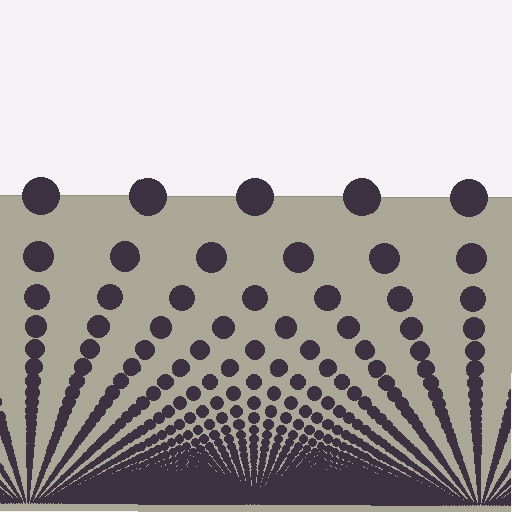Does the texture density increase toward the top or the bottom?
Density increases toward the bottom.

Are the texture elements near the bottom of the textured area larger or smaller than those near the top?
Smaller. The gradient is inverted — elements near the bottom are smaller and denser.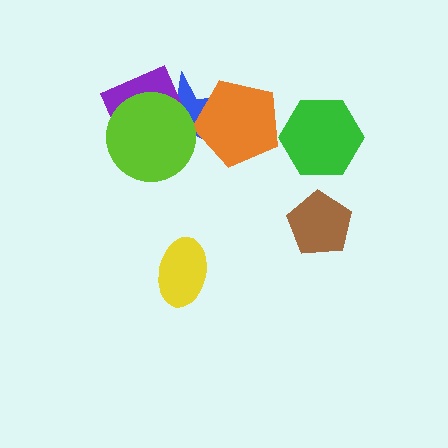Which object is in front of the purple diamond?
The lime circle is in front of the purple diamond.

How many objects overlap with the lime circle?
2 objects overlap with the lime circle.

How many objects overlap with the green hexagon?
0 objects overlap with the green hexagon.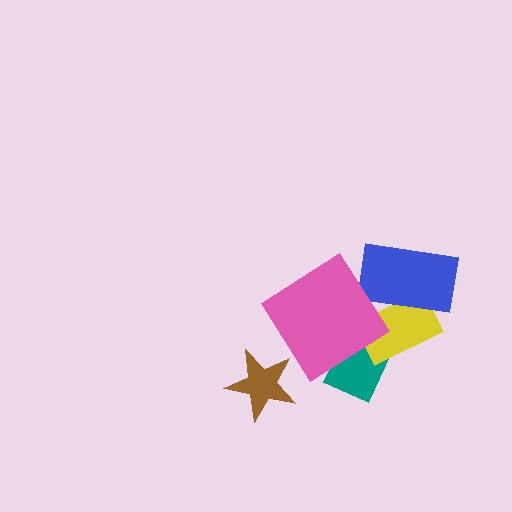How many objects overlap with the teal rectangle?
2 objects overlap with the teal rectangle.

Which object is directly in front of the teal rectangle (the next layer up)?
The yellow rectangle is directly in front of the teal rectangle.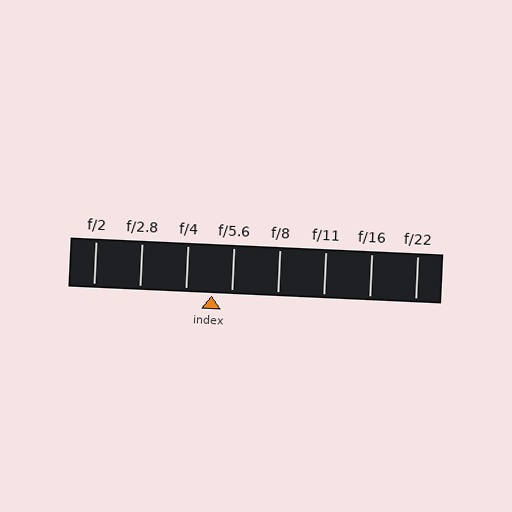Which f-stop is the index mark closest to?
The index mark is closest to f/5.6.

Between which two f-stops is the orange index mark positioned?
The index mark is between f/4 and f/5.6.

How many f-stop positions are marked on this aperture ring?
There are 8 f-stop positions marked.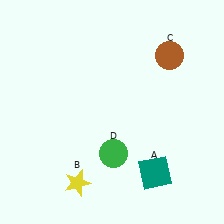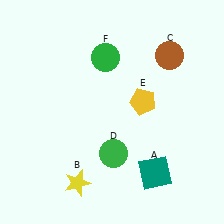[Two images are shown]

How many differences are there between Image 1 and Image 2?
There are 2 differences between the two images.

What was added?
A yellow pentagon (E), a green circle (F) were added in Image 2.